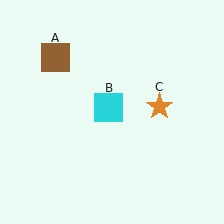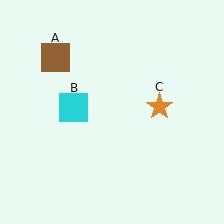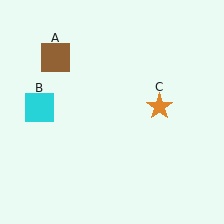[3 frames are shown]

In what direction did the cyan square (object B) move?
The cyan square (object B) moved left.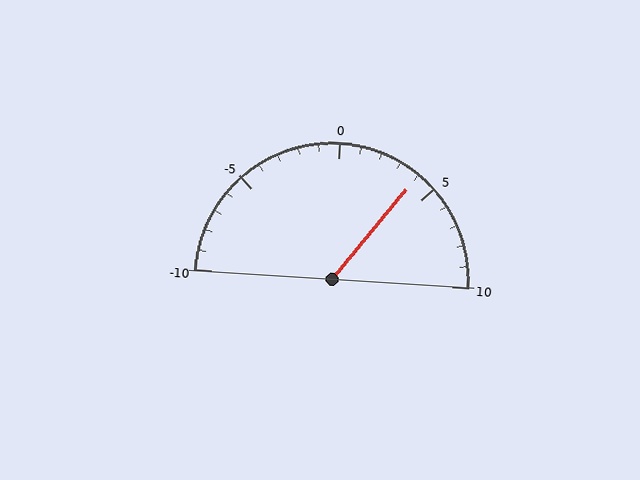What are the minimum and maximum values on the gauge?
The gauge ranges from -10 to 10.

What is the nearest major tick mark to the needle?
The nearest major tick mark is 5.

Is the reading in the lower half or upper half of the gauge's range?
The reading is in the upper half of the range (-10 to 10).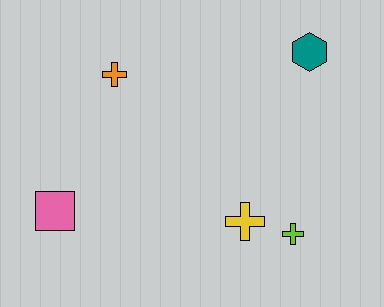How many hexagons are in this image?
There is 1 hexagon.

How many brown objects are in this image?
There are no brown objects.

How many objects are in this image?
There are 5 objects.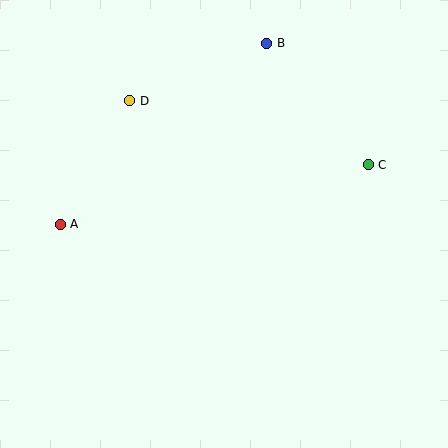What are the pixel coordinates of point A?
Point A is at (60, 224).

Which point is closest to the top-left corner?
Point D is closest to the top-left corner.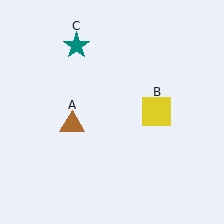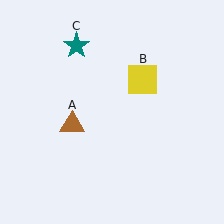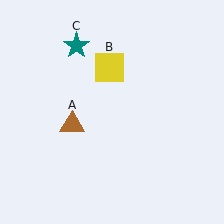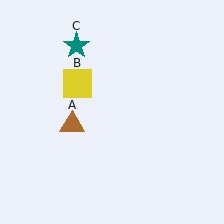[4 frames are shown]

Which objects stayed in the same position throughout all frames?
Brown triangle (object A) and teal star (object C) remained stationary.